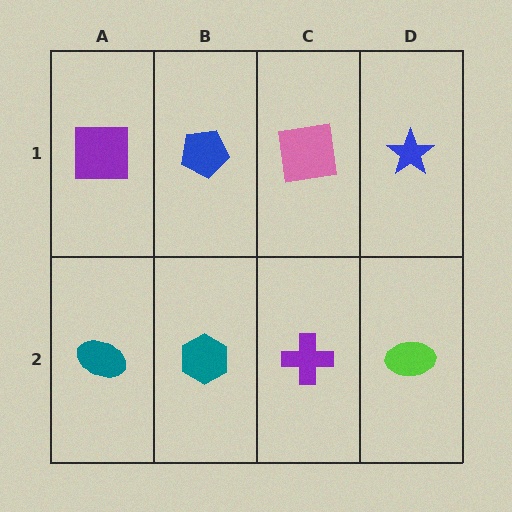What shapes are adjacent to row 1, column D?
A lime ellipse (row 2, column D), a pink square (row 1, column C).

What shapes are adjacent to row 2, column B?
A blue pentagon (row 1, column B), a teal ellipse (row 2, column A), a purple cross (row 2, column C).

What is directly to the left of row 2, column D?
A purple cross.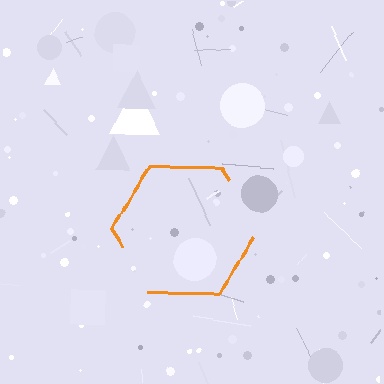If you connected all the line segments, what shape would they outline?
They would outline a hexagon.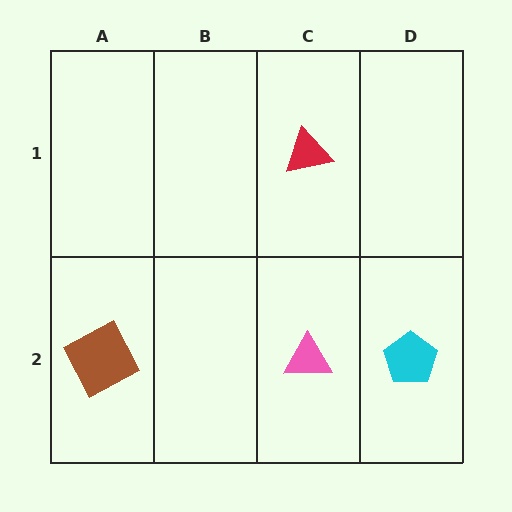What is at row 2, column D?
A cyan pentagon.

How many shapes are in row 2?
3 shapes.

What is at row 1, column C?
A red triangle.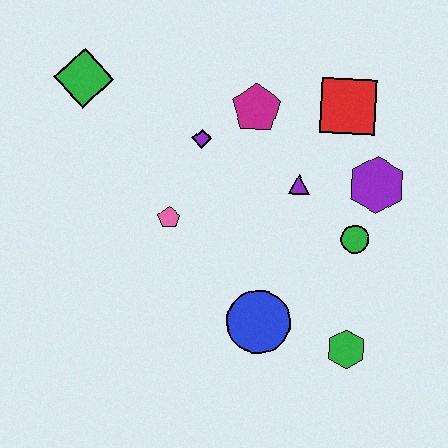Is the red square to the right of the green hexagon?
No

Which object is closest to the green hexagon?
The blue circle is closest to the green hexagon.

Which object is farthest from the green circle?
The green diamond is farthest from the green circle.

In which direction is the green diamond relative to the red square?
The green diamond is to the left of the red square.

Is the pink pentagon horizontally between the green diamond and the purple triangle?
Yes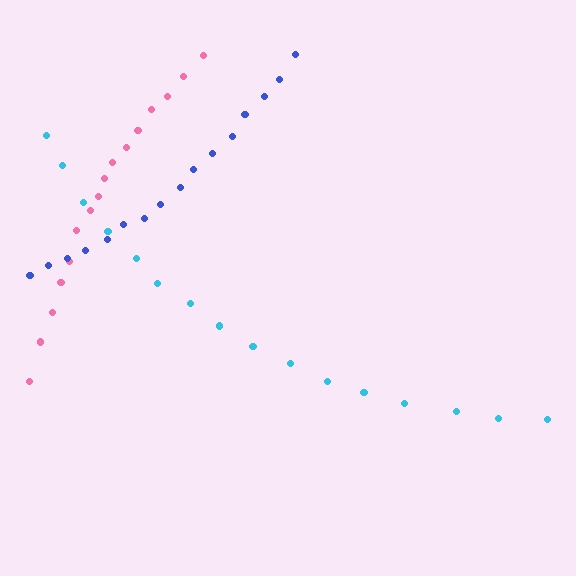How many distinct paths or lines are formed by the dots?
There are 3 distinct paths.